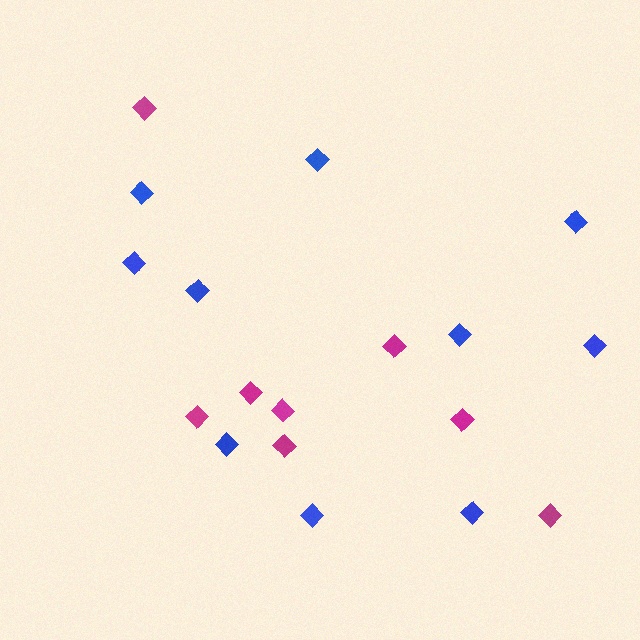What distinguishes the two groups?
There are 2 groups: one group of blue diamonds (10) and one group of magenta diamonds (8).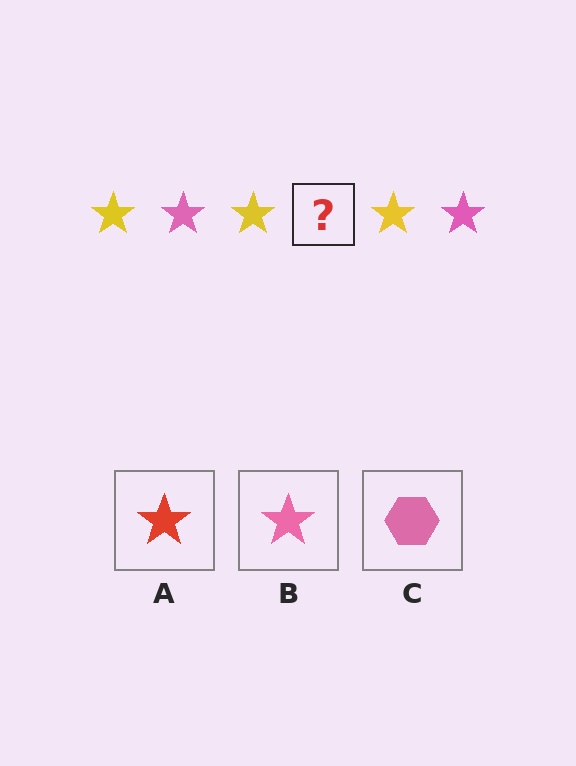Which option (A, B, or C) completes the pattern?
B.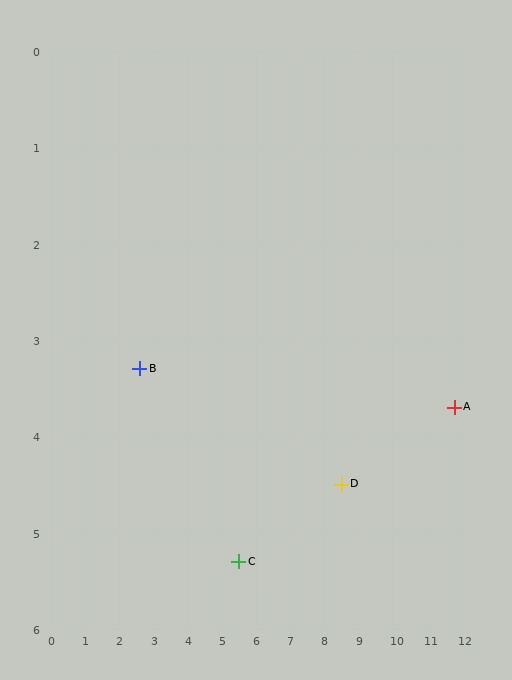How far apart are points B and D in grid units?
Points B and D are about 6.0 grid units apart.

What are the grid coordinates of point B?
Point B is at approximately (2.6, 3.3).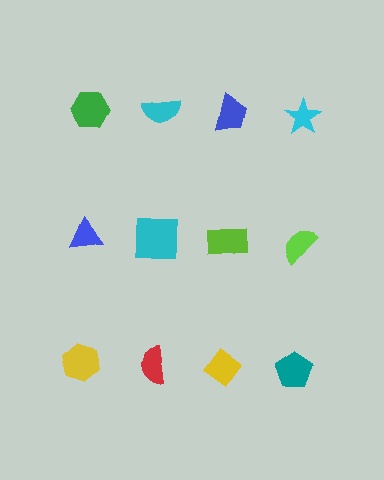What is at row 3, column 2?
A red semicircle.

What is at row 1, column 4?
A cyan star.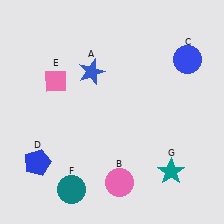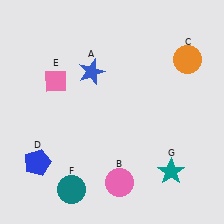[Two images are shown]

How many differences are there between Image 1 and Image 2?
There is 1 difference between the two images.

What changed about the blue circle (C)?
In Image 1, C is blue. In Image 2, it changed to orange.